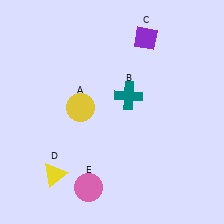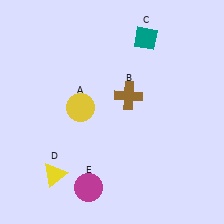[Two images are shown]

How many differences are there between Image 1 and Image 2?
There are 3 differences between the two images.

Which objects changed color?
B changed from teal to brown. C changed from purple to teal. E changed from pink to magenta.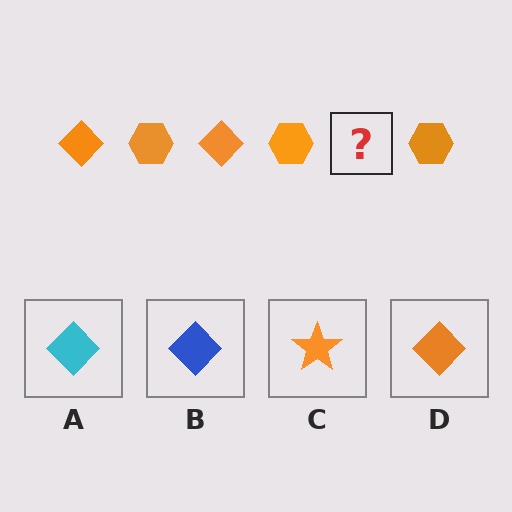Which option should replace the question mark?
Option D.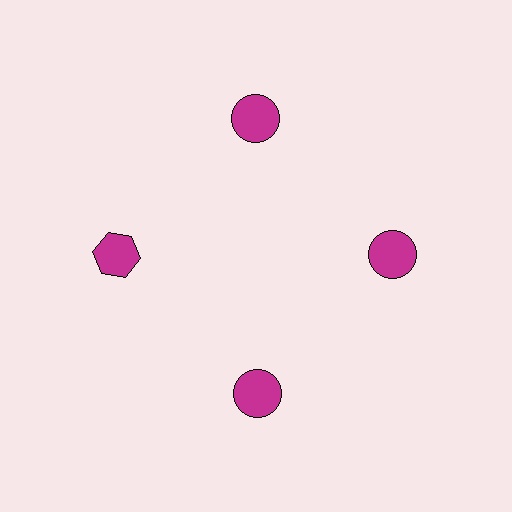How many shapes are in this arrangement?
There are 4 shapes arranged in a ring pattern.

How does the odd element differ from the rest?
It has a different shape: hexagon instead of circle.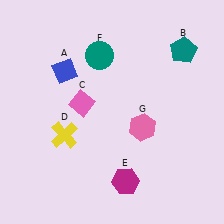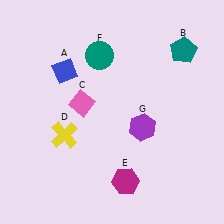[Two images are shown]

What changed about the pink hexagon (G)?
In Image 1, G is pink. In Image 2, it changed to purple.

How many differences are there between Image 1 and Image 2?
There is 1 difference between the two images.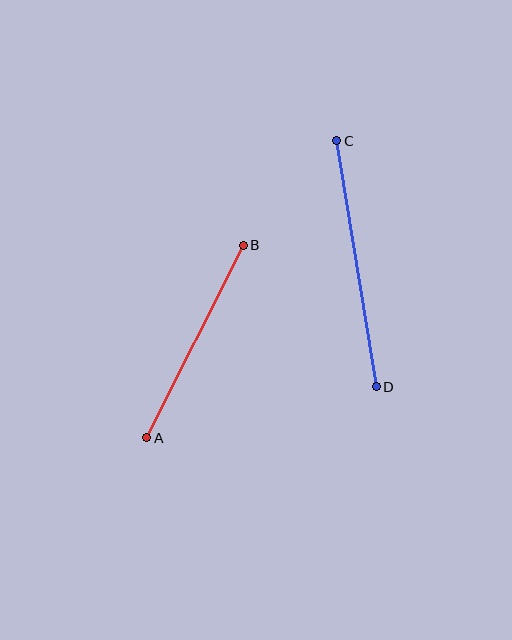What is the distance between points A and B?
The distance is approximately 215 pixels.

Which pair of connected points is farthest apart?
Points C and D are farthest apart.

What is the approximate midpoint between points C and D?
The midpoint is at approximately (356, 264) pixels.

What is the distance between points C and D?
The distance is approximately 249 pixels.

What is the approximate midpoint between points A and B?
The midpoint is at approximately (195, 342) pixels.